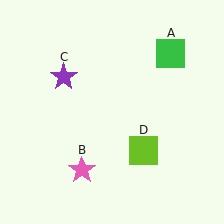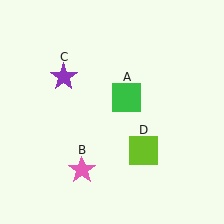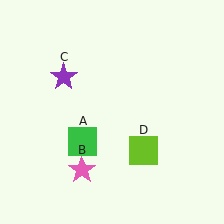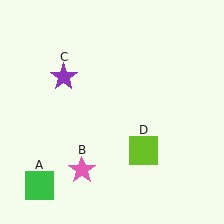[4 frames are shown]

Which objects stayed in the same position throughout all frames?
Pink star (object B) and purple star (object C) and lime square (object D) remained stationary.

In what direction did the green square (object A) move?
The green square (object A) moved down and to the left.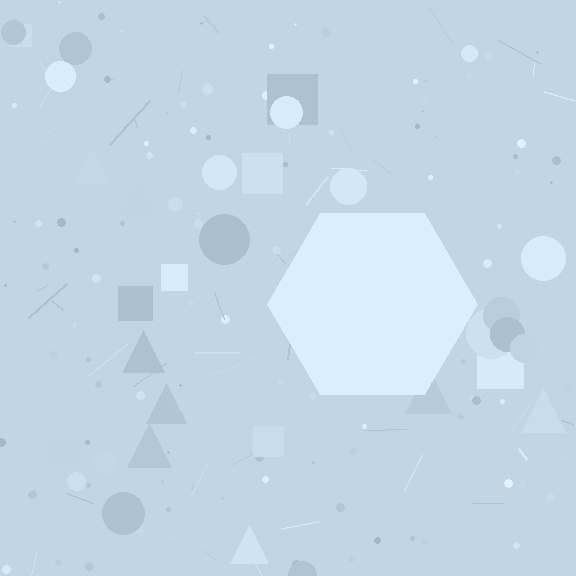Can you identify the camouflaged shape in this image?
The camouflaged shape is a hexagon.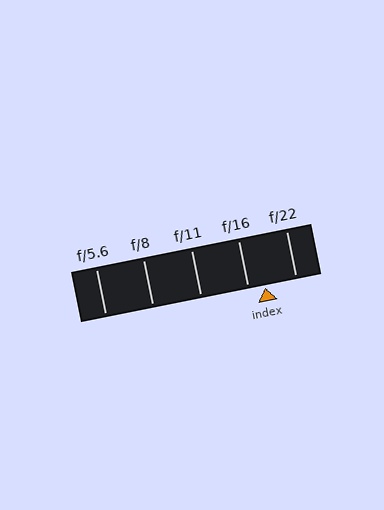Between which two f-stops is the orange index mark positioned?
The index mark is between f/16 and f/22.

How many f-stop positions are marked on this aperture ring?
There are 5 f-stop positions marked.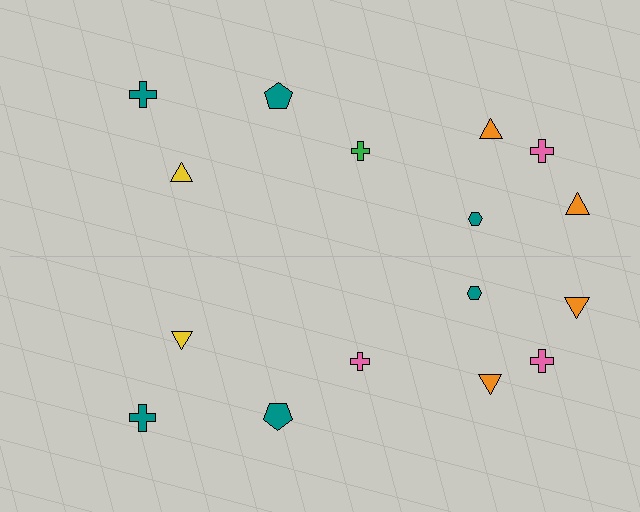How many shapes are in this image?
There are 16 shapes in this image.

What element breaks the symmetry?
The pink cross on the bottom side breaks the symmetry — its mirror counterpart is green.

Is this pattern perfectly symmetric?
No, the pattern is not perfectly symmetric. The pink cross on the bottom side breaks the symmetry — its mirror counterpart is green.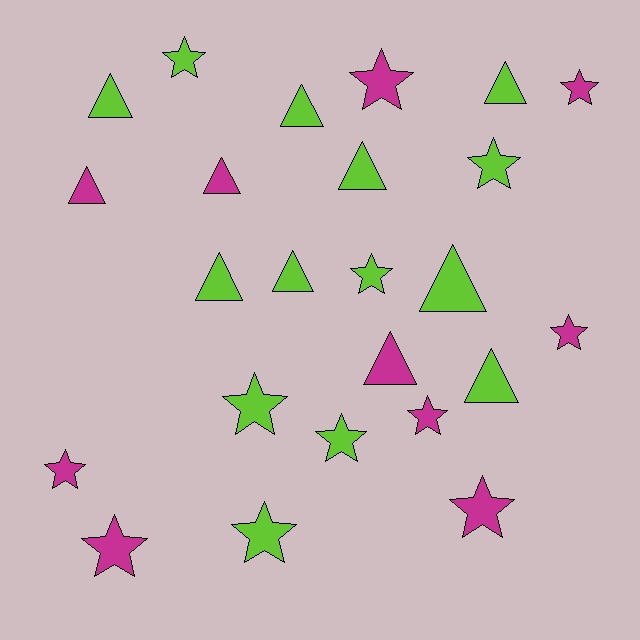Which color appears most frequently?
Lime, with 14 objects.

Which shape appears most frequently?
Star, with 13 objects.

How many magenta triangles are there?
There are 3 magenta triangles.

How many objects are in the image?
There are 24 objects.